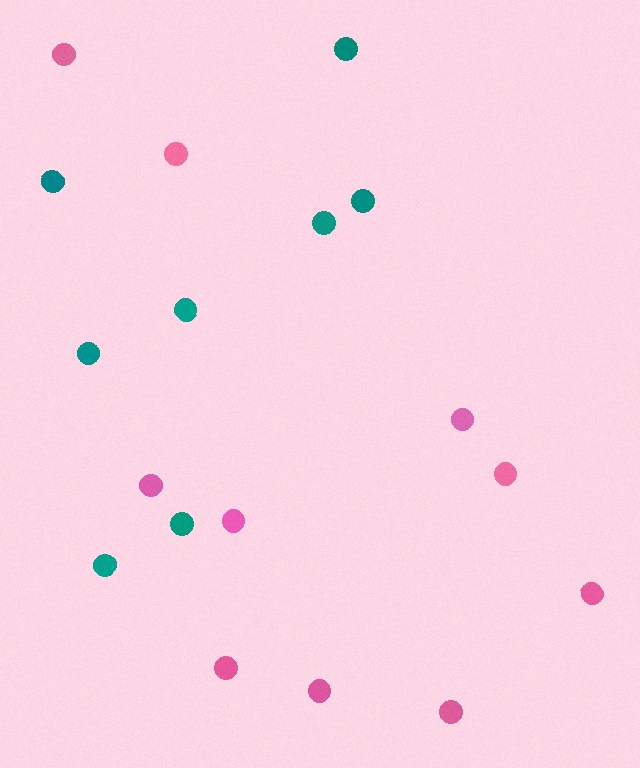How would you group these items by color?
There are 2 groups: one group of teal circles (8) and one group of pink circles (10).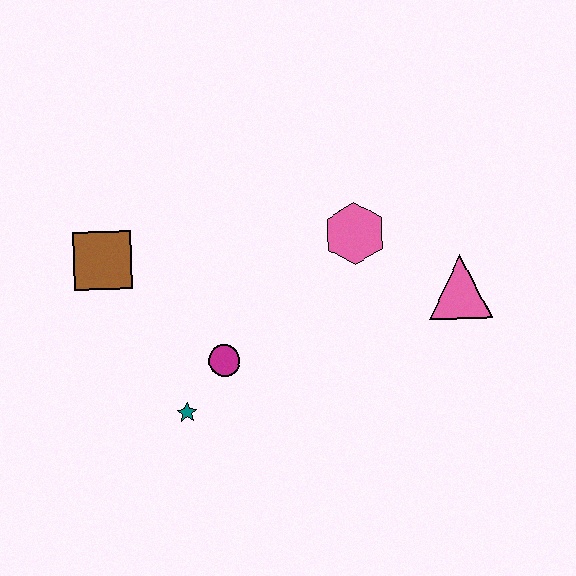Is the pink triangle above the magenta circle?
Yes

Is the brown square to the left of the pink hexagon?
Yes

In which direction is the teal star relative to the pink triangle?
The teal star is to the left of the pink triangle.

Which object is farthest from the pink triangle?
The brown square is farthest from the pink triangle.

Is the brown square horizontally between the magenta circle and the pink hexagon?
No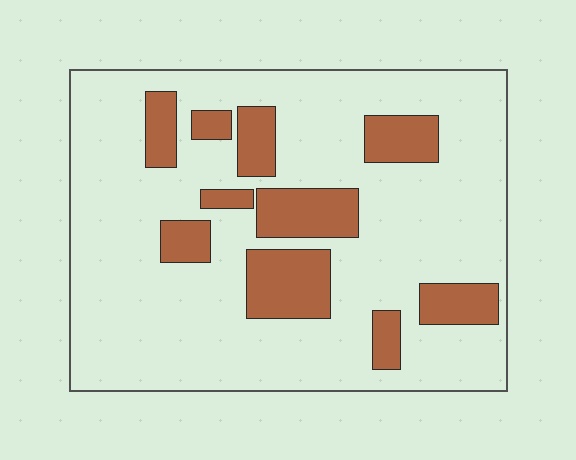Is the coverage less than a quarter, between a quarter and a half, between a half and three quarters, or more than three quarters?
Less than a quarter.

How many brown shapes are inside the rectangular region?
10.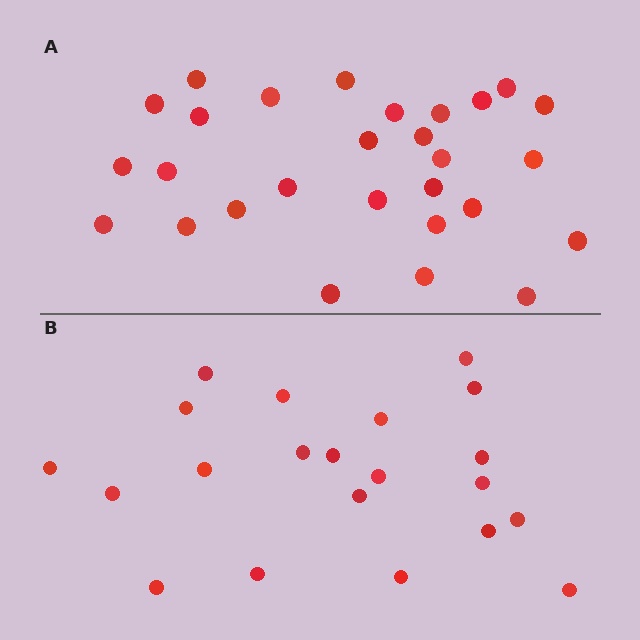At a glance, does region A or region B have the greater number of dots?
Region A (the top region) has more dots.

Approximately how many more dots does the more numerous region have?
Region A has roughly 8 or so more dots than region B.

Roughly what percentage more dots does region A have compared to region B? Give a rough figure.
About 35% more.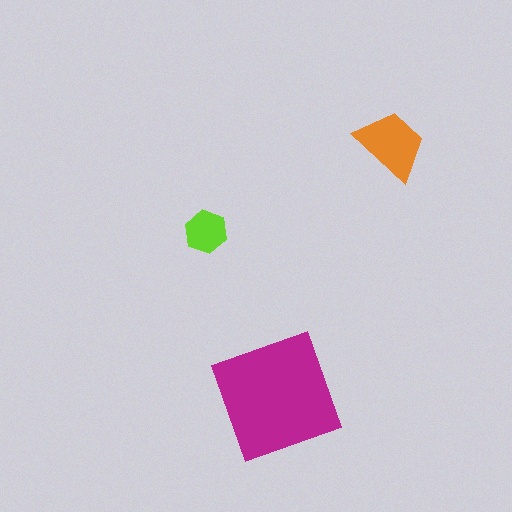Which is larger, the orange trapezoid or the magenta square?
The magenta square.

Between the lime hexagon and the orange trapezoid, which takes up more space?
The orange trapezoid.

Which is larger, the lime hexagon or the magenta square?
The magenta square.